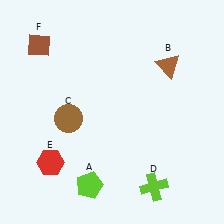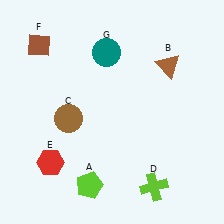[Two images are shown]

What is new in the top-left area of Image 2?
A teal circle (G) was added in the top-left area of Image 2.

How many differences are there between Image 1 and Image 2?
There is 1 difference between the two images.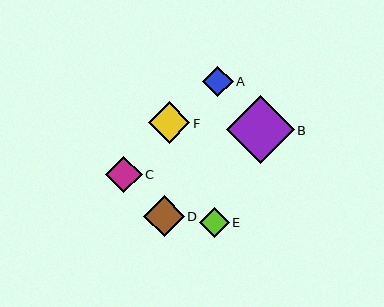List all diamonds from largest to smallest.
From largest to smallest: B, F, D, C, A, E.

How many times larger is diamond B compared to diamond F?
Diamond B is approximately 1.6 times the size of diamond F.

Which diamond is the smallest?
Diamond E is the smallest with a size of approximately 30 pixels.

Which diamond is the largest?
Diamond B is the largest with a size of approximately 68 pixels.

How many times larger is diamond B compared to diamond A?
Diamond B is approximately 2.3 times the size of diamond A.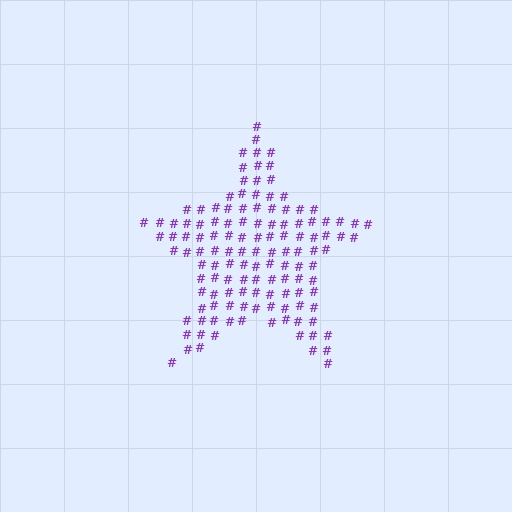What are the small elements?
The small elements are hash symbols.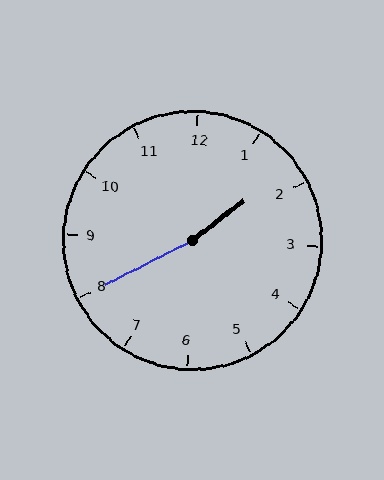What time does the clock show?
1:40.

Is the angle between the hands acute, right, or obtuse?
It is obtuse.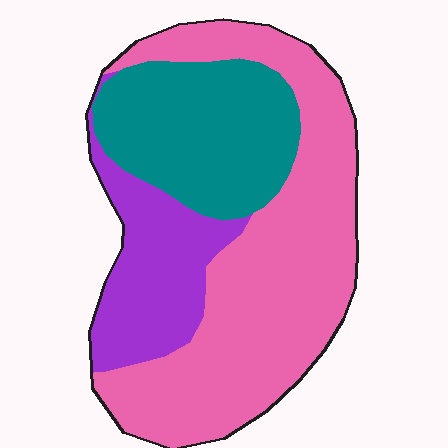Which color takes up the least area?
Purple, at roughly 20%.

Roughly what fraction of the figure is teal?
Teal takes up about one quarter (1/4) of the figure.